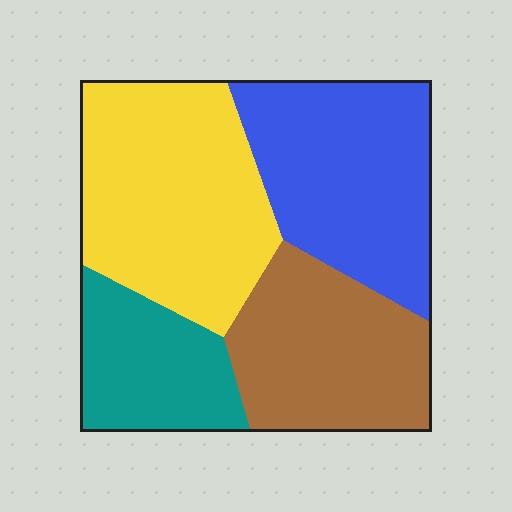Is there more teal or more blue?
Blue.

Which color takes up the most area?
Yellow, at roughly 30%.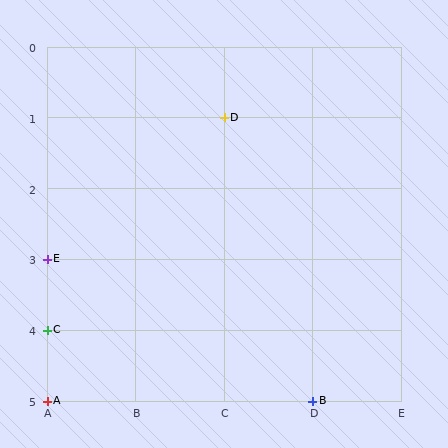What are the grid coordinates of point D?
Point D is at grid coordinates (C, 1).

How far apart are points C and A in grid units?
Points C and A are 1 row apart.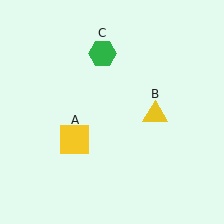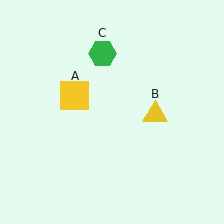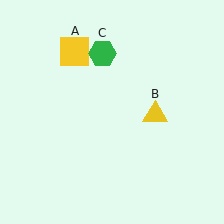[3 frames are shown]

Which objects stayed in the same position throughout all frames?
Yellow triangle (object B) and green hexagon (object C) remained stationary.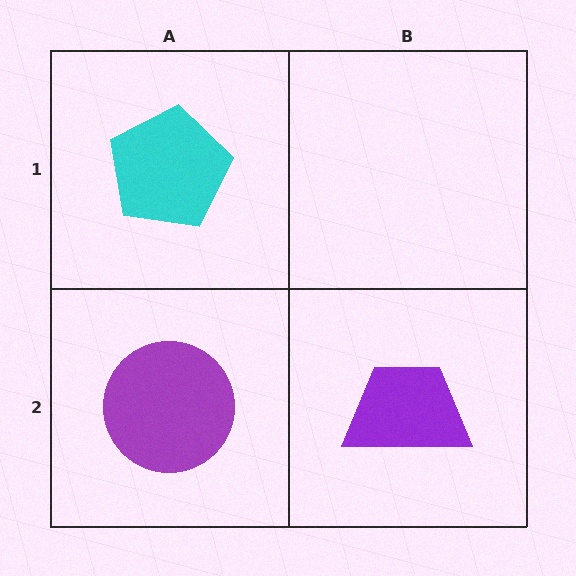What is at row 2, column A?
A purple circle.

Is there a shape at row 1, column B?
No, that cell is empty.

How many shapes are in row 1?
1 shape.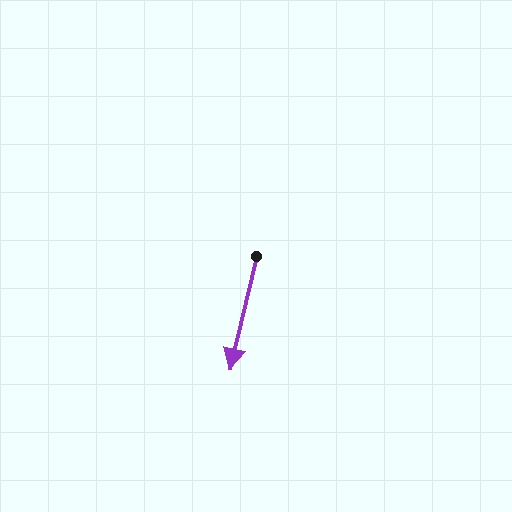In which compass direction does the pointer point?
South.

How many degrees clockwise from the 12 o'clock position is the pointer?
Approximately 193 degrees.